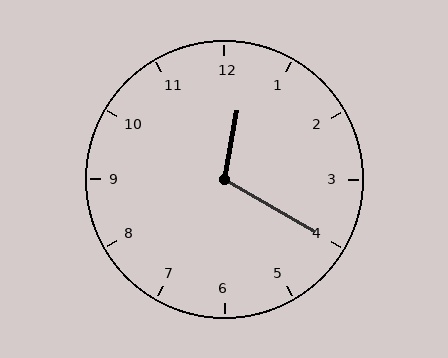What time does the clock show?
12:20.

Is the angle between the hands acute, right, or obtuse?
It is obtuse.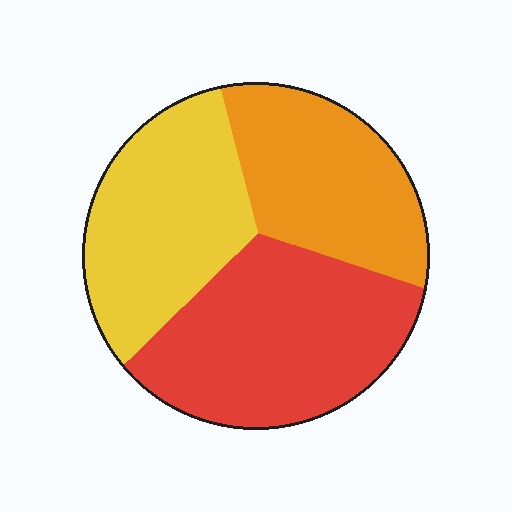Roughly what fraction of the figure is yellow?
Yellow takes up about one third (1/3) of the figure.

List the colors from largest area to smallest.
From largest to smallest: red, yellow, orange.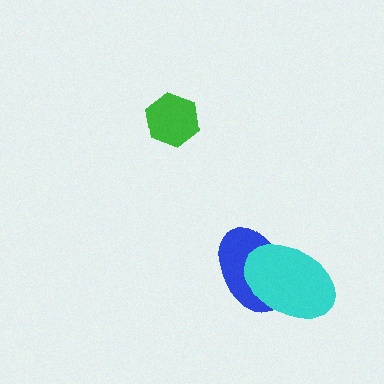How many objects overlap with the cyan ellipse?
1 object overlaps with the cyan ellipse.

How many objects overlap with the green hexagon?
0 objects overlap with the green hexagon.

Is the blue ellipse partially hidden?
Yes, it is partially covered by another shape.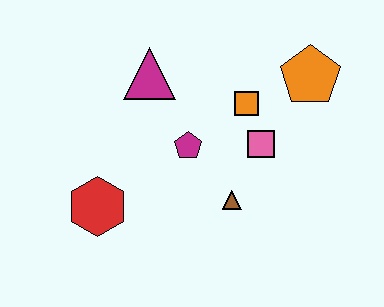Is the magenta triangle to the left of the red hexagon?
No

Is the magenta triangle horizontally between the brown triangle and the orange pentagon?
No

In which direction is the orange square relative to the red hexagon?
The orange square is to the right of the red hexagon.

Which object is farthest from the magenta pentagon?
The orange pentagon is farthest from the magenta pentagon.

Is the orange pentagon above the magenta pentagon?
Yes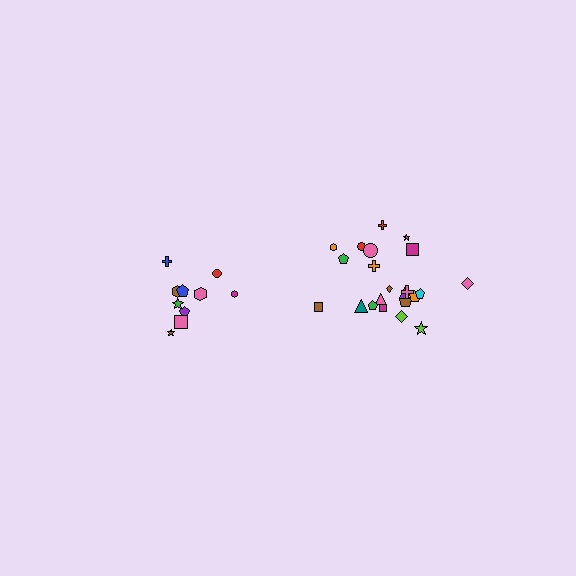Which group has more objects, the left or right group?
The right group.